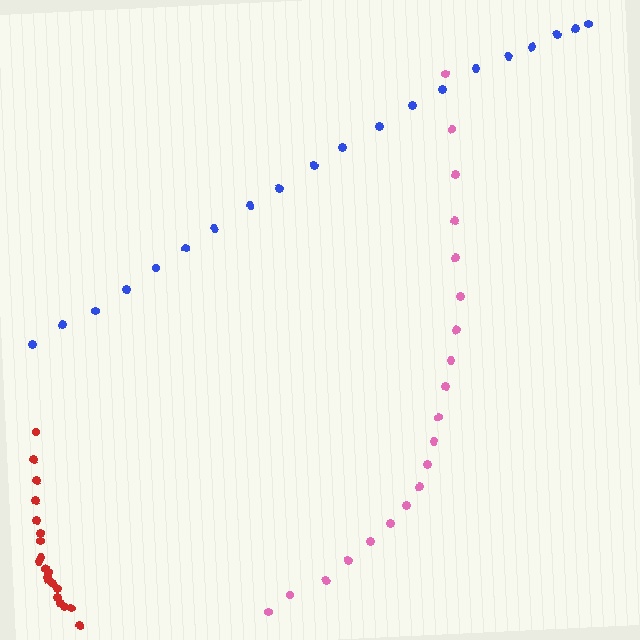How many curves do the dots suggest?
There are 3 distinct paths.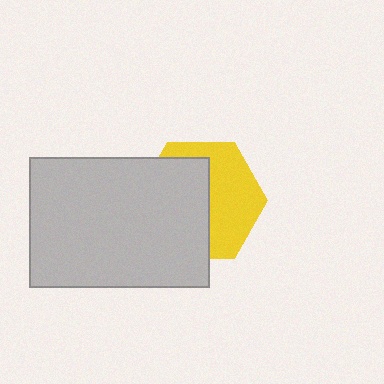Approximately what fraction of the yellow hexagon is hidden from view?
Roughly 52% of the yellow hexagon is hidden behind the light gray rectangle.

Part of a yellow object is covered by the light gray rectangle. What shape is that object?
It is a hexagon.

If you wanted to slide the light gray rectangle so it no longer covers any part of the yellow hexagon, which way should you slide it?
Slide it left — that is the most direct way to separate the two shapes.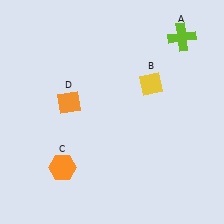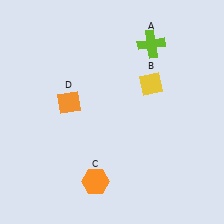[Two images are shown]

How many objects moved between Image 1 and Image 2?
2 objects moved between the two images.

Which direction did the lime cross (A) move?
The lime cross (A) moved left.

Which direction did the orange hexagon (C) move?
The orange hexagon (C) moved right.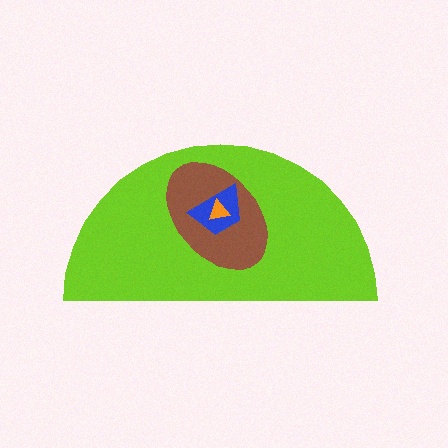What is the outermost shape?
The lime semicircle.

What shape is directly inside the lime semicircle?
The brown ellipse.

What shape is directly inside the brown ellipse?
The blue trapezoid.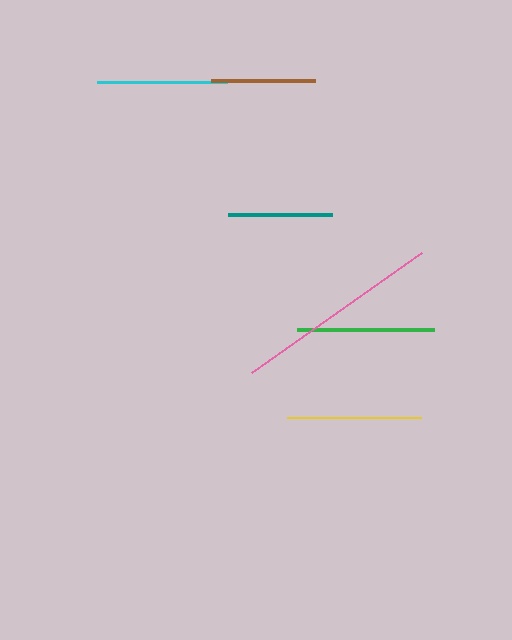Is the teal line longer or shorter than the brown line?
The teal line is longer than the brown line.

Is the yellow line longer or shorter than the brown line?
The yellow line is longer than the brown line.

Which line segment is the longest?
The pink line is the longest at approximately 208 pixels.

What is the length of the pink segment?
The pink segment is approximately 208 pixels long.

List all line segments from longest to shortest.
From longest to shortest: pink, green, yellow, cyan, teal, brown.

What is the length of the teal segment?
The teal segment is approximately 104 pixels long.